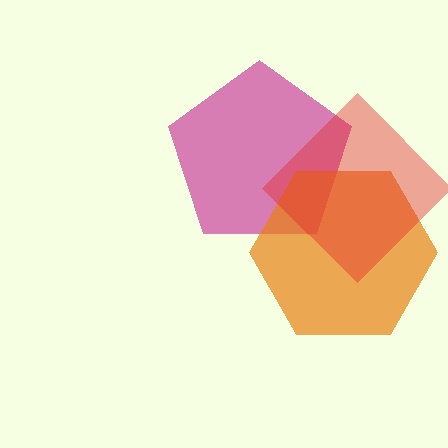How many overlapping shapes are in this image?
There are 3 overlapping shapes in the image.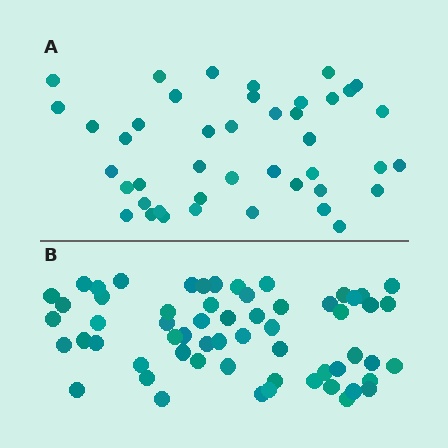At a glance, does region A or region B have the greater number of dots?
Region B (the bottom region) has more dots.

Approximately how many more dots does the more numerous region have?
Region B has approximately 15 more dots than region A.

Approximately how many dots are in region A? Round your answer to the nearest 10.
About 40 dots. (The exact count is 43, which rounds to 40.)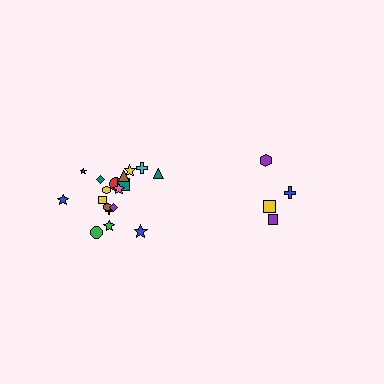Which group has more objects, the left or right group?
The left group.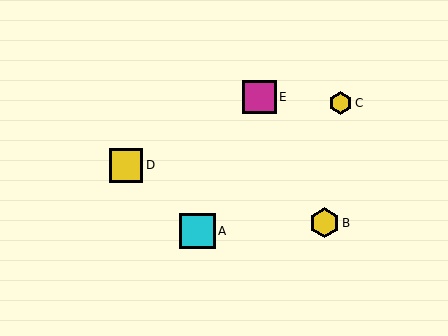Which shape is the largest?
The cyan square (labeled A) is the largest.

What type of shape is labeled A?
Shape A is a cyan square.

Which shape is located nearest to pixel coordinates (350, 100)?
The yellow hexagon (labeled C) at (340, 103) is nearest to that location.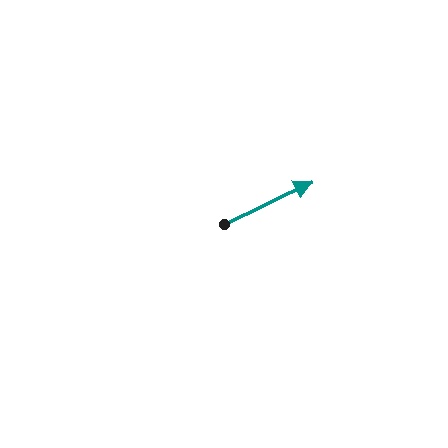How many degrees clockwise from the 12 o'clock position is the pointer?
Approximately 64 degrees.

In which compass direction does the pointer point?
Northeast.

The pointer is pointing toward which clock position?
Roughly 2 o'clock.